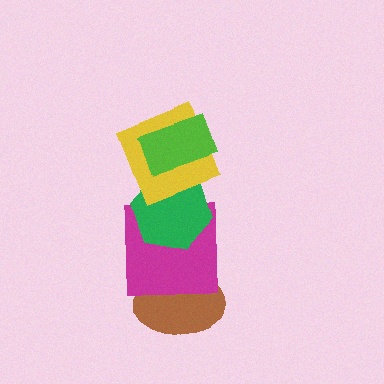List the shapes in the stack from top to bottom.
From top to bottom: the lime rectangle, the yellow square, the green hexagon, the magenta square, the brown ellipse.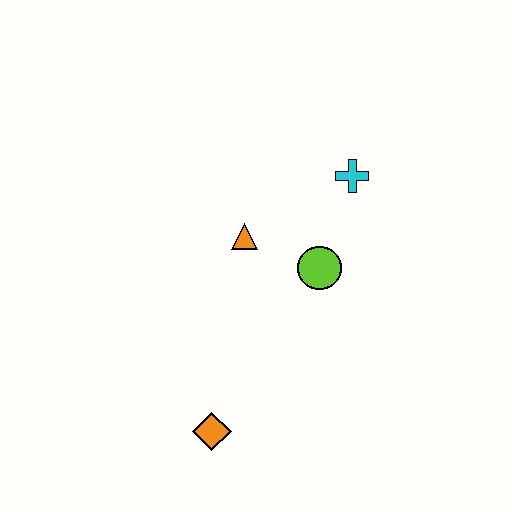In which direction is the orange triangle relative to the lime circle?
The orange triangle is to the left of the lime circle.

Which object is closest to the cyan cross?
The lime circle is closest to the cyan cross.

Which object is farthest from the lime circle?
The orange diamond is farthest from the lime circle.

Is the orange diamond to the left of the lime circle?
Yes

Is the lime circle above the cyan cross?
No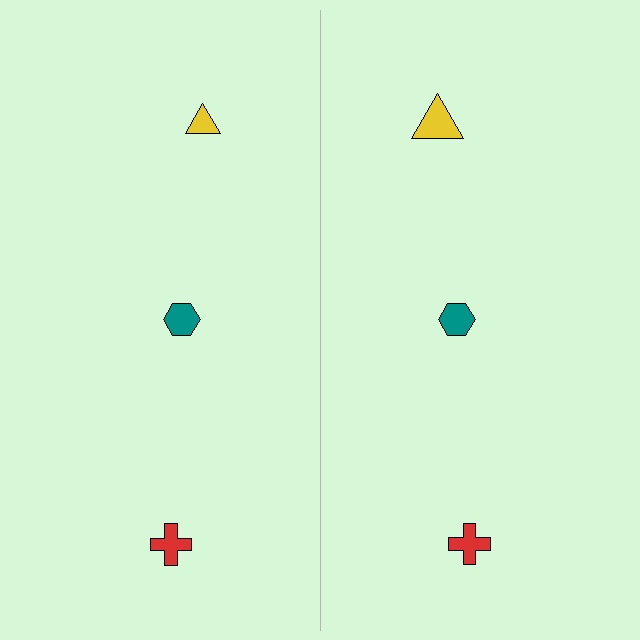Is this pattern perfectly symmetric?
No, the pattern is not perfectly symmetric. The yellow triangle on the right side has a different size than its mirror counterpart.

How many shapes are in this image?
There are 6 shapes in this image.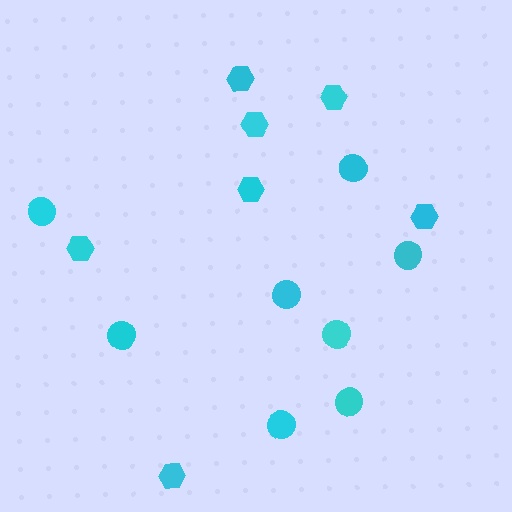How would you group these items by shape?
There are 2 groups: one group of circles (8) and one group of hexagons (7).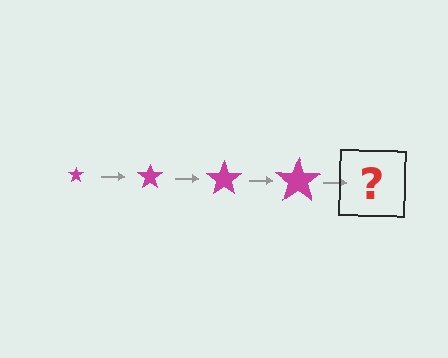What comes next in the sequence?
The next element should be a magenta star, larger than the previous one.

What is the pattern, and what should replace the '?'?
The pattern is that the star gets progressively larger each step. The '?' should be a magenta star, larger than the previous one.